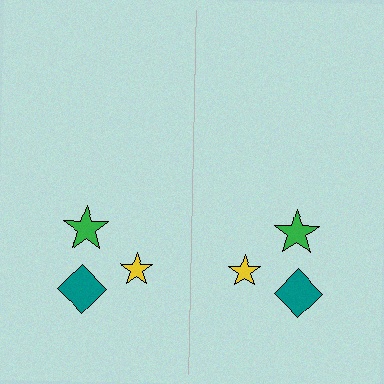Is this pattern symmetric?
Yes, this pattern has bilateral (reflection) symmetry.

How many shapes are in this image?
There are 6 shapes in this image.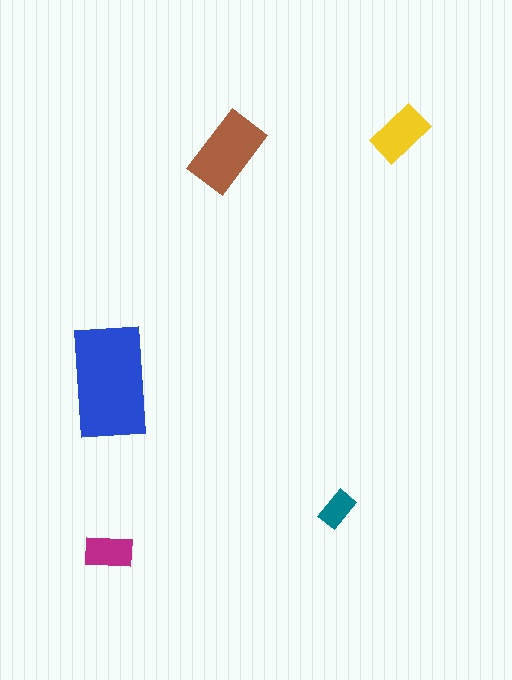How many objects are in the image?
There are 5 objects in the image.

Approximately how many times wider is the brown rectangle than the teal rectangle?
About 2 times wider.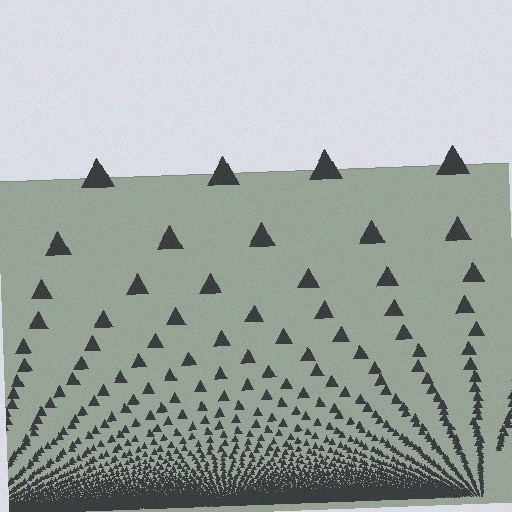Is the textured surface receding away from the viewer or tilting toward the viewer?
The surface appears to tilt toward the viewer. Texture elements get larger and sparser toward the top.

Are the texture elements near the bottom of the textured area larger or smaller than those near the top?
Smaller. The gradient is inverted — elements near the bottom are smaller and denser.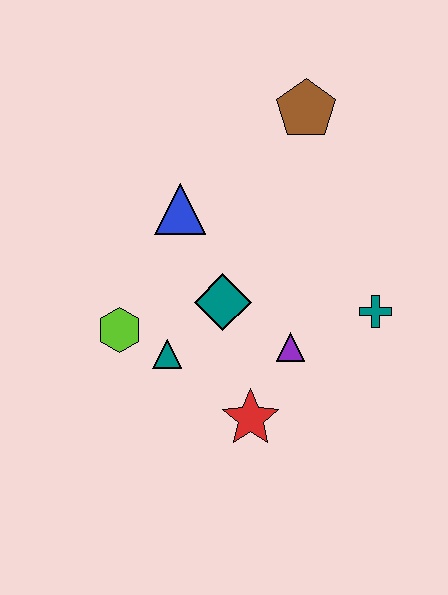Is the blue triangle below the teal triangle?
No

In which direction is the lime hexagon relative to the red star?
The lime hexagon is to the left of the red star.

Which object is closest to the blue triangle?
The teal diamond is closest to the blue triangle.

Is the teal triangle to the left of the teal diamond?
Yes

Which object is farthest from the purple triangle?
The brown pentagon is farthest from the purple triangle.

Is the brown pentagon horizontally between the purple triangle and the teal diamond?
No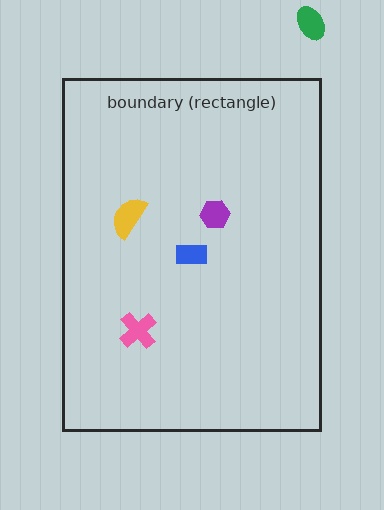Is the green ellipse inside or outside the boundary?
Outside.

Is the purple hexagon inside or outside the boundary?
Inside.